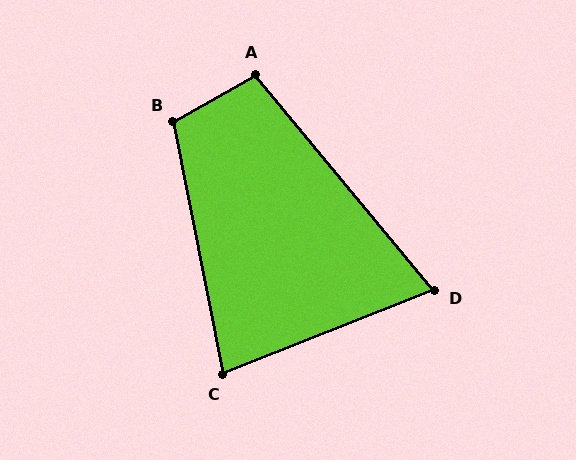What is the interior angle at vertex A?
Approximately 101 degrees (obtuse).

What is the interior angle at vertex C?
Approximately 79 degrees (acute).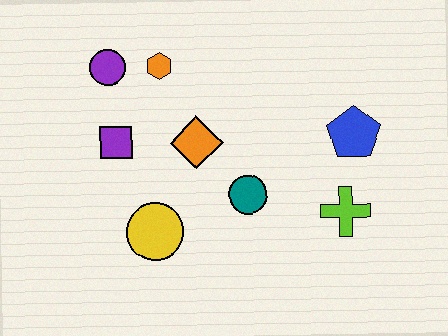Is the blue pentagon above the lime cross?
Yes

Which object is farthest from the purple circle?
The lime cross is farthest from the purple circle.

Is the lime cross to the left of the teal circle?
No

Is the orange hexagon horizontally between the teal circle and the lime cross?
No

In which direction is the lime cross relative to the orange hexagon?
The lime cross is to the right of the orange hexagon.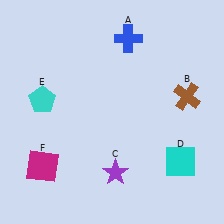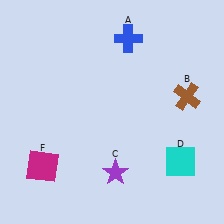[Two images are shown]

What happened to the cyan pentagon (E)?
The cyan pentagon (E) was removed in Image 2. It was in the top-left area of Image 1.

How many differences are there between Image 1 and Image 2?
There is 1 difference between the two images.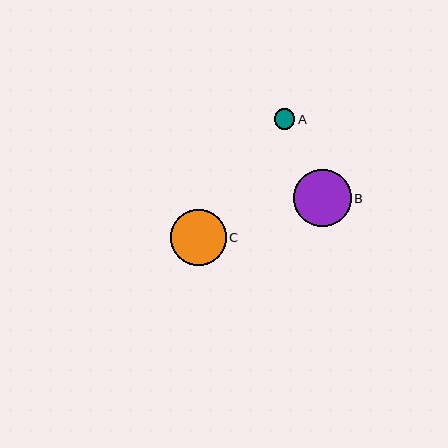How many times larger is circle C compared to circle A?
Circle C is approximately 2.7 times the size of circle A.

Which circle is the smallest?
Circle A is the smallest with a size of approximately 20 pixels.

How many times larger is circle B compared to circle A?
Circle B is approximately 2.8 times the size of circle A.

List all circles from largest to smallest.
From largest to smallest: B, C, A.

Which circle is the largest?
Circle B is the largest with a size of approximately 58 pixels.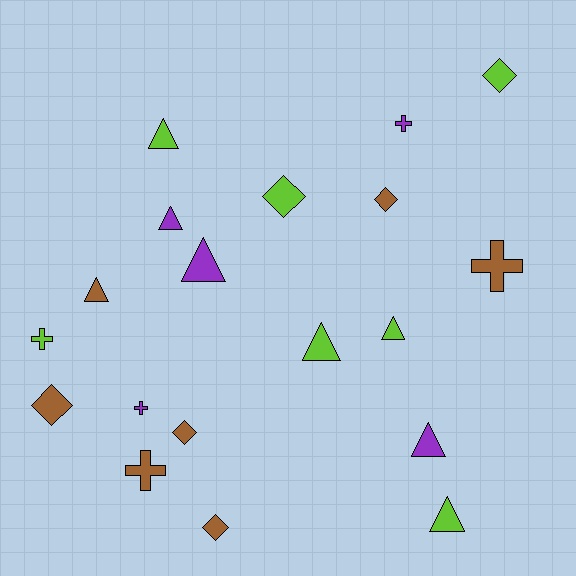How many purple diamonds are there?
There are no purple diamonds.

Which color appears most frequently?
Brown, with 7 objects.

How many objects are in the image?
There are 19 objects.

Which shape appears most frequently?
Triangle, with 8 objects.